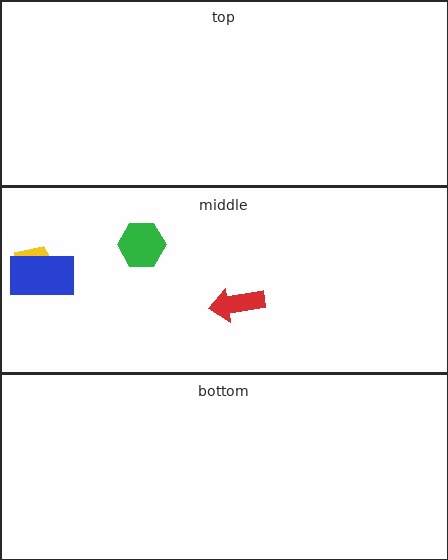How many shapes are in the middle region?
4.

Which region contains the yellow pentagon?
The middle region.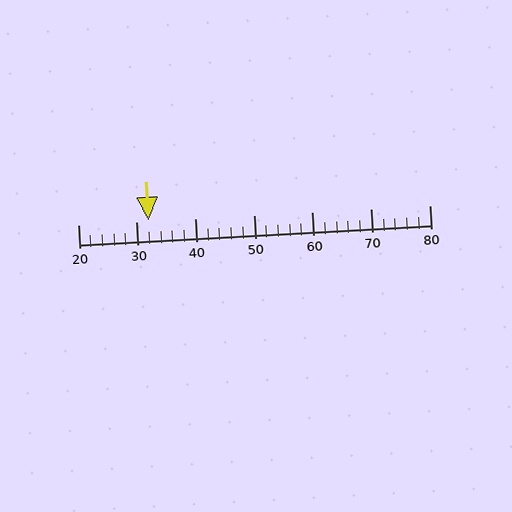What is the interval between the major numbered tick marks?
The major tick marks are spaced 10 units apart.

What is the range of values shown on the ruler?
The ruler shows values from 20 to 80.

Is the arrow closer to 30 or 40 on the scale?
The arrow is closer to 30.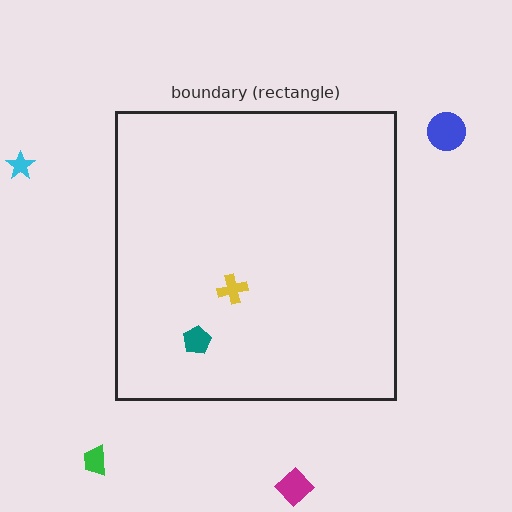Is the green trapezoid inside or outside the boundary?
Outside.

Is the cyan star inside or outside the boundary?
Outside.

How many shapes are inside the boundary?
2 inside, 4 outside.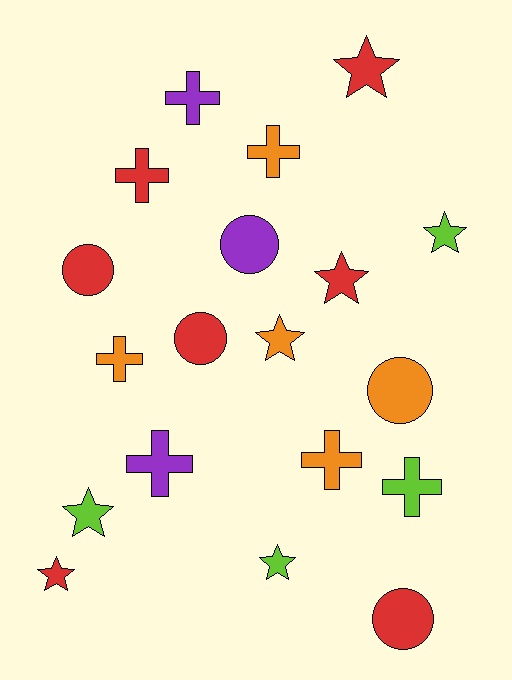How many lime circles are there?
There are no lime circles.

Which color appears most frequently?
Red, with 7 objects.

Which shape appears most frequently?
Star, with 7 objects.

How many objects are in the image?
There are 19 objects.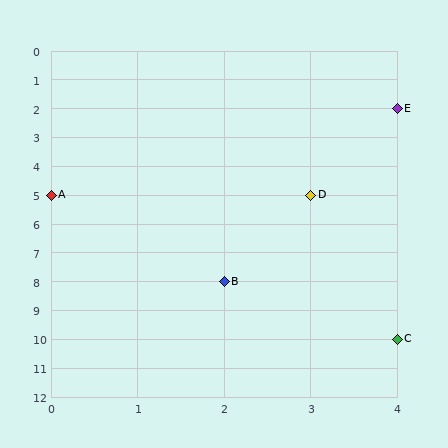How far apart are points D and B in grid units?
Points D and B are 1 column and 3 rows apart (about 3.2 grid units diagonally).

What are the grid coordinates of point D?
Point D is at grid coordinates (3, 5).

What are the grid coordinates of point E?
Point E is at grid coordinates (4, 2).